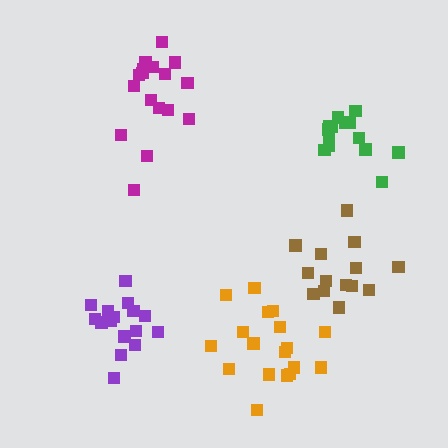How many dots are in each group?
Group 1: 16 dots, Group 2: 18 dots, Group 3: 14 dots, Group 4: 14 dots, Group 5: 17 dots (79 total).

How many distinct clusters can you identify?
There are 5 distinct clusters.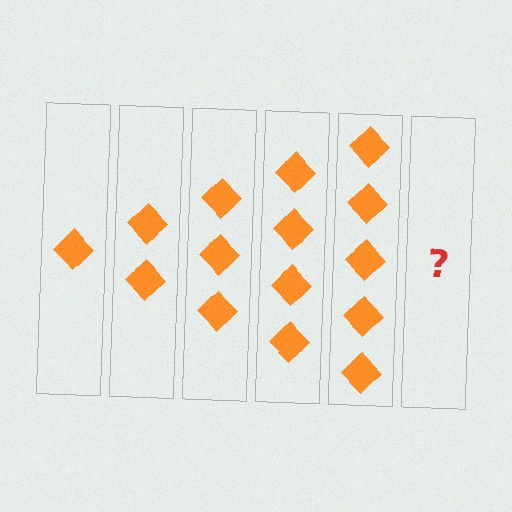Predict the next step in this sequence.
The next step is 6 diamonds.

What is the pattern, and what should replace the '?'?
The pattern is that each step adds one more diamond. The '?' should be 6 diamonds.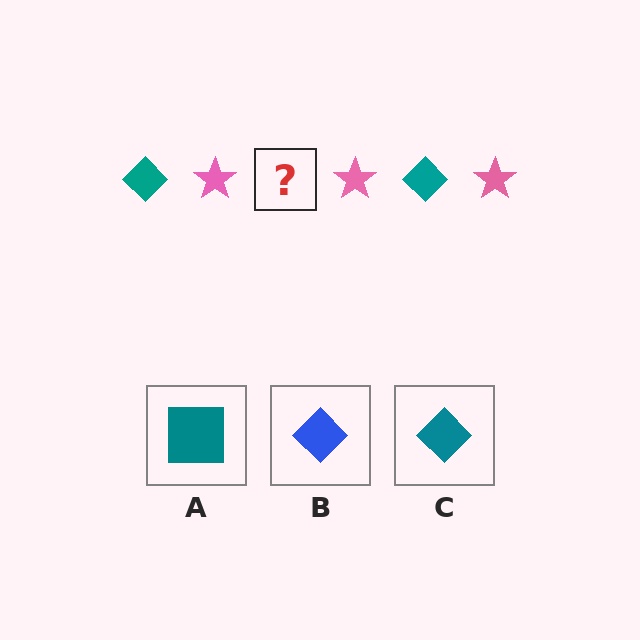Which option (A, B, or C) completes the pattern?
C.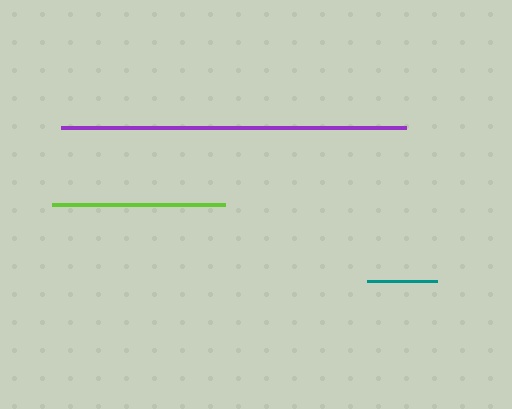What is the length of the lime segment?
The lime segment is approximately 174 pixels long.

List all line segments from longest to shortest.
From longest to shortest: purple, lime, teal.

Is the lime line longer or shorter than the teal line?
The lime line is longer than the teal line.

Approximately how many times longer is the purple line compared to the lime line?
The purple line is approximately 2.0 times the length of the lime line.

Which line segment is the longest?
The purple line is the longest at approximately 345 pixels.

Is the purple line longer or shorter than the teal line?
The purple line is longer than the teal line.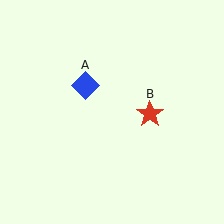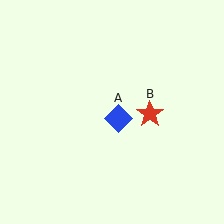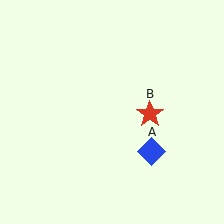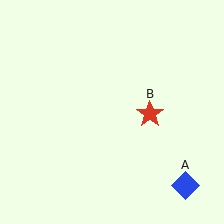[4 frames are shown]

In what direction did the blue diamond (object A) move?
The blue diamond (object A) moved down and to the right.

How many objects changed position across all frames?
1 object changed position: blue diamond (object A).